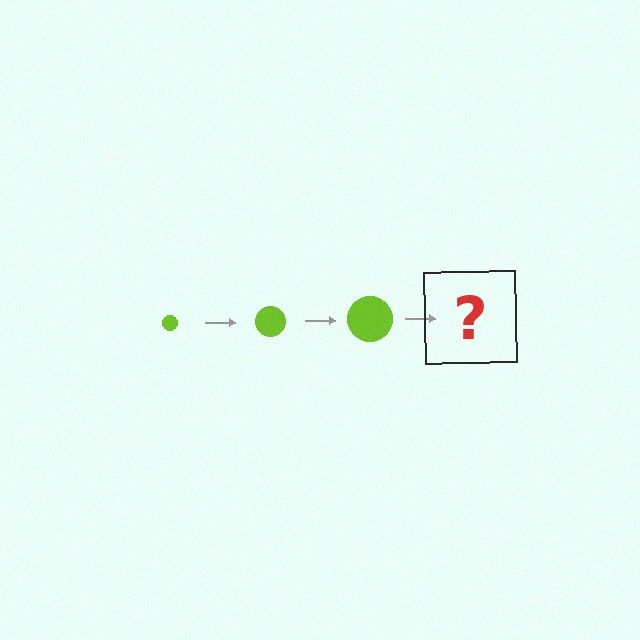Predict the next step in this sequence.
The next step is a lime circle, larger than the previous one.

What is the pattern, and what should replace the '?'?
The pattern is that the circle gets progressively larger each step. The '?' should be a lime circle, larger than the previous one.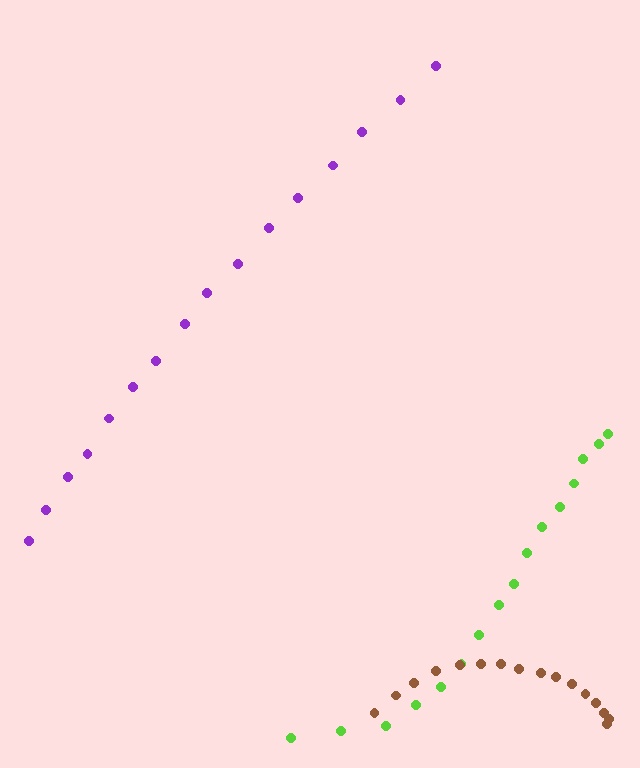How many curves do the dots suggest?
There are 3 distinct paths.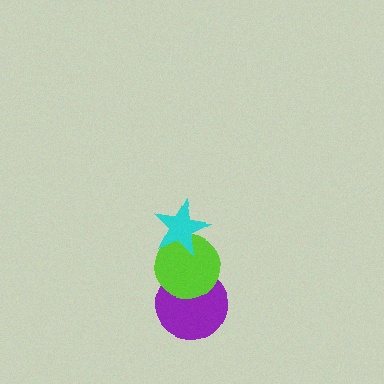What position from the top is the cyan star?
The cyan star is 1st from the top.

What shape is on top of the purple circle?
The lime circle is on top of the purple circle.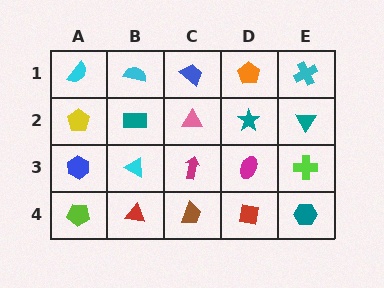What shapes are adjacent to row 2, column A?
A cyan semicircle (row 1, column A), a blue hexagon (row 3, column A), a teal rectangle (row 2, column B).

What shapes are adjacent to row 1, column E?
A teal triangle (row 2, column E), an orange pentagon (row 1, column D).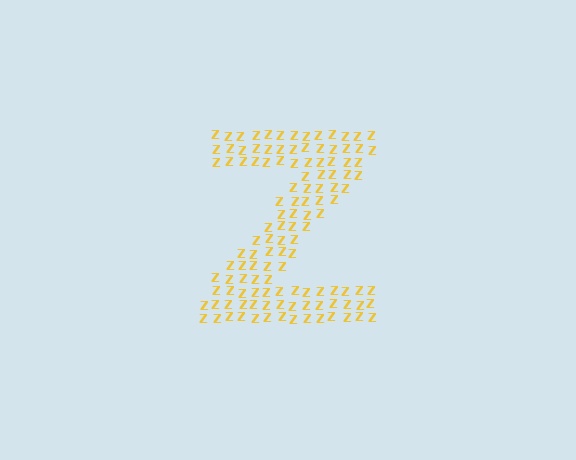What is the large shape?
The large shape is the letter Z.